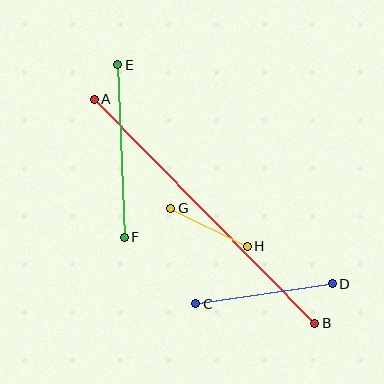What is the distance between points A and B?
The distance is approximately 315 pixels.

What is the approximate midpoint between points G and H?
The midpoint is at approximately (209, 227) pixels.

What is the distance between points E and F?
The distance is approximately 173 pixels.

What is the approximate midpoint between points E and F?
The midpoint is at approximately (121, 151) pixels.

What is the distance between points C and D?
The distance is approximately 138 pixels.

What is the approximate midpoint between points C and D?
The midpoint is at approximately (264, 294) pixels.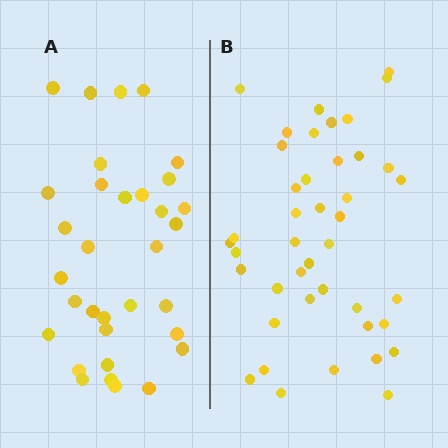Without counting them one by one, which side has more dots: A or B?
Region B (the right region) has more dots.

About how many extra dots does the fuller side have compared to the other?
Region B has roughly 8 or so more dots than region A.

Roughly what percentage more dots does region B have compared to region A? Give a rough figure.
About 25% more.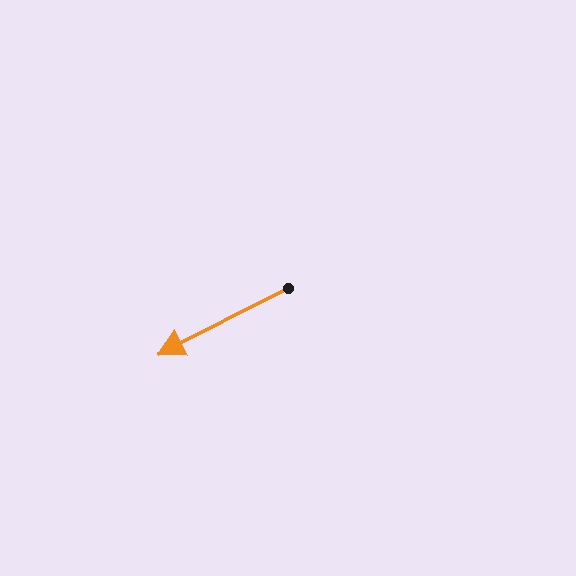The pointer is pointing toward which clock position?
Roughly 8 o'clock.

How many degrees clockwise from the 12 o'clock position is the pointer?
Approximately 243 degrees.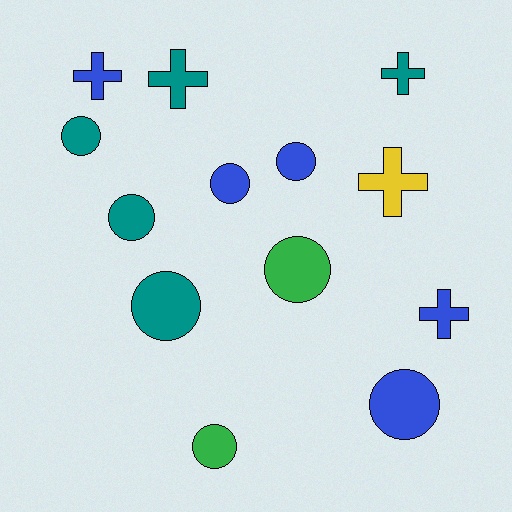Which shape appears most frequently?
Circle, with 8 objects.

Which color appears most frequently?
Teal, with 5 objects.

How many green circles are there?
There are 2 green circles.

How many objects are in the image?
There are 13 objects.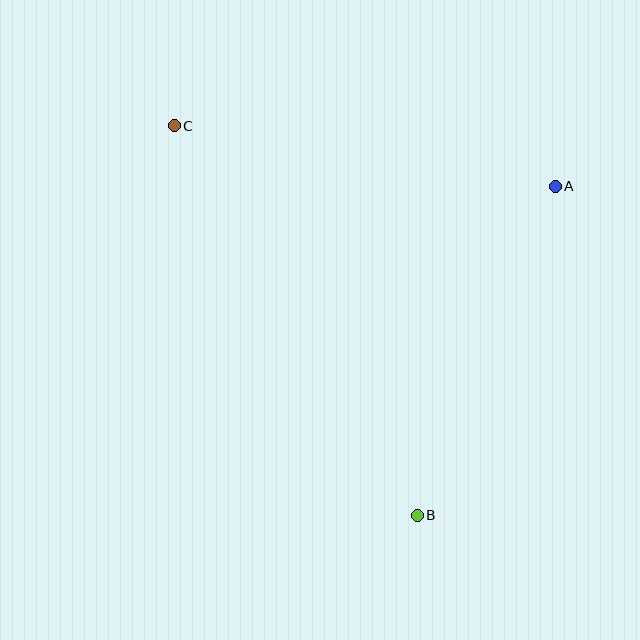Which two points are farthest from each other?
Points B and C are farthest from each other.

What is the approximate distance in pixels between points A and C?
The distance between A and C is approximately 386 pixels.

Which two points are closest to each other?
Points A and B are closest to each other.